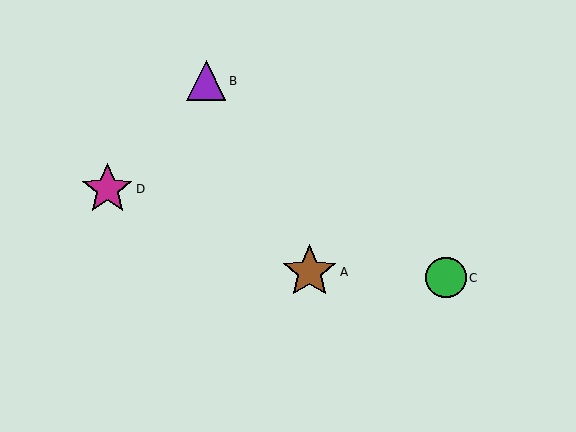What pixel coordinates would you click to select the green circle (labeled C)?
Click at (446, 278) to select the green circle C.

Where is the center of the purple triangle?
The center of the purple triangle is at (206, 81).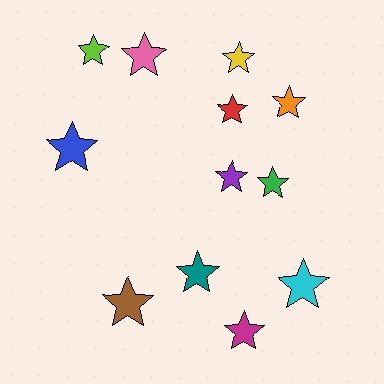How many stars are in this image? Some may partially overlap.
There are 12 stars.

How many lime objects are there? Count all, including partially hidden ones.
There is 1 lime object.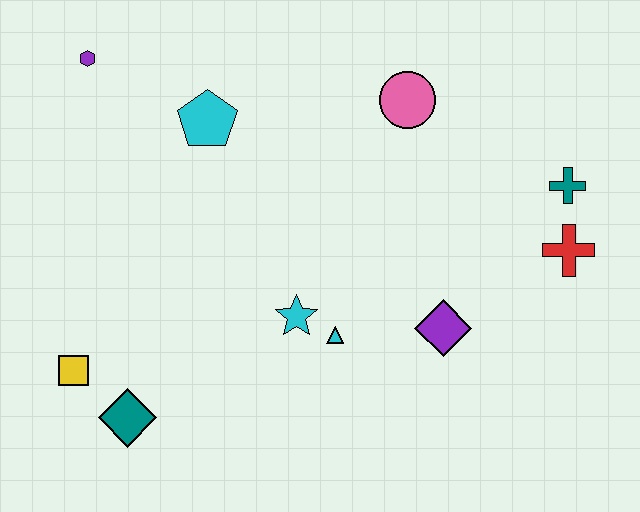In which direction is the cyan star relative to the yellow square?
The cyan star is to the right of the yellow square.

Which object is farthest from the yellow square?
The teal cross is farthest from the yellow square.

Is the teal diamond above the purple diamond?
No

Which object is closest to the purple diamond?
The cyan triangle is closest to the purple diamond.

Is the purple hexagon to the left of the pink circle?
Yes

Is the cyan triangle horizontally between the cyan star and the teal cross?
Yes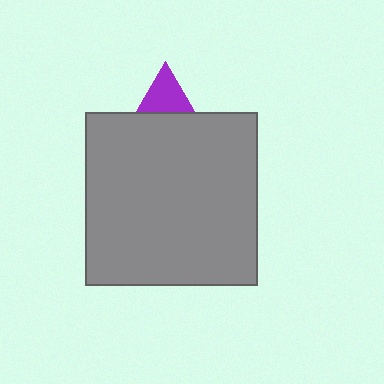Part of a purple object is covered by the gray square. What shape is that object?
It is a triangle.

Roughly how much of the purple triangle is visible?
A small part of it is visible (roughly 34%).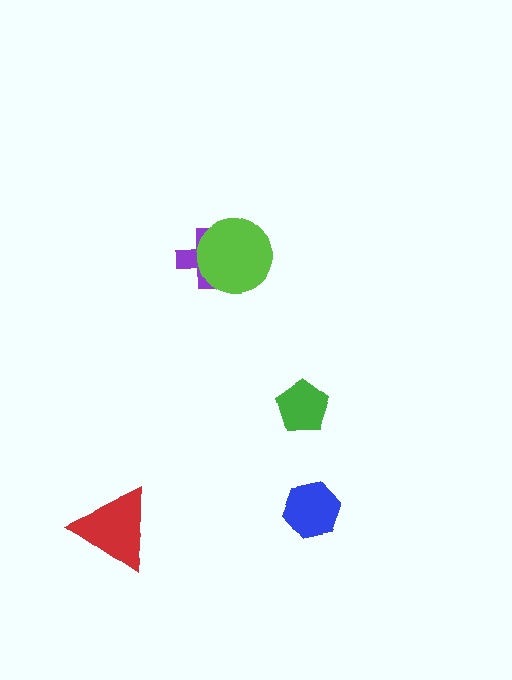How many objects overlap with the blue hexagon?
0 objects overlap with the blue hexagon.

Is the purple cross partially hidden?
Yes, it is partially covered by another shape.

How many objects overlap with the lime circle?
1 object overlaps with the lime circle.